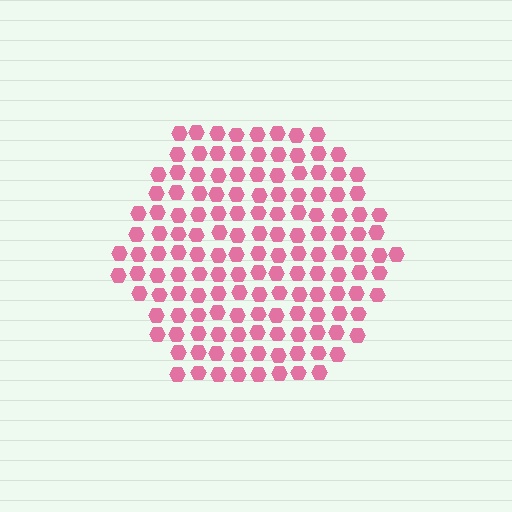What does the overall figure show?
The overall figure shows a hexagon.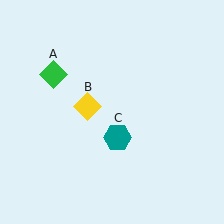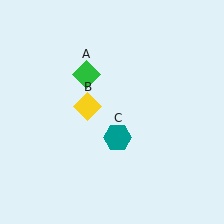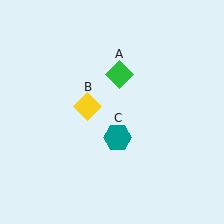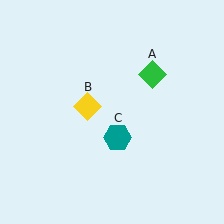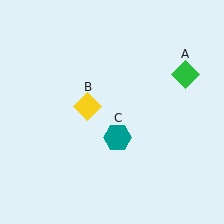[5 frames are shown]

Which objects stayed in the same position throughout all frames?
Yellow diamond (object B) and teal hexagon (object C) remained stationary.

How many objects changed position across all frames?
1 object changed position: green diamond (object A).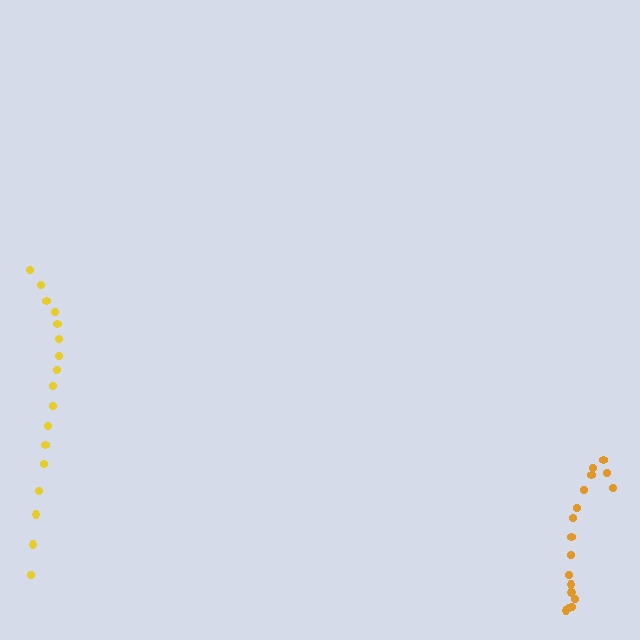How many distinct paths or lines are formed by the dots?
There are 2 distinct paths.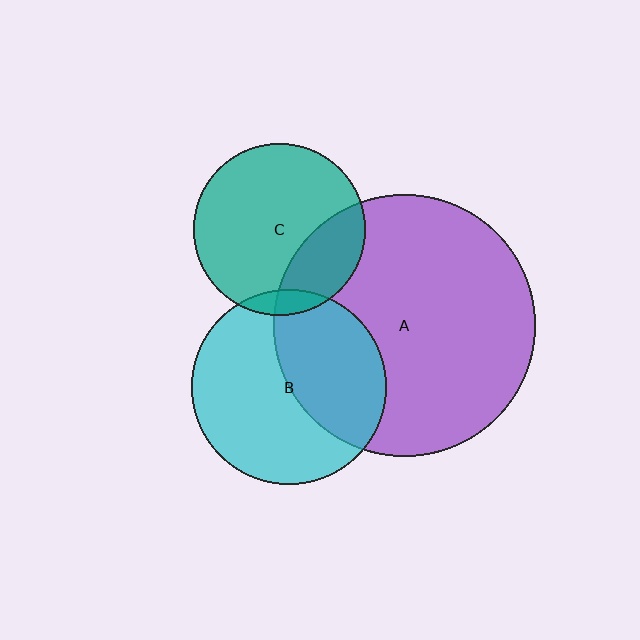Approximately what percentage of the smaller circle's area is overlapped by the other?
Approximately 25%.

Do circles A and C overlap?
Yes.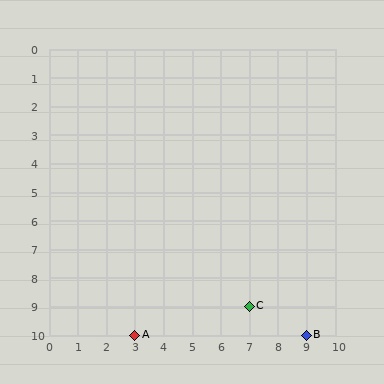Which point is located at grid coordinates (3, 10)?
Point A is at (3, 10).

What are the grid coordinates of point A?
Point A is at grid coordinates (3, 10).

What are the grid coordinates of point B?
Point B is at grid coordinates (9, 10).